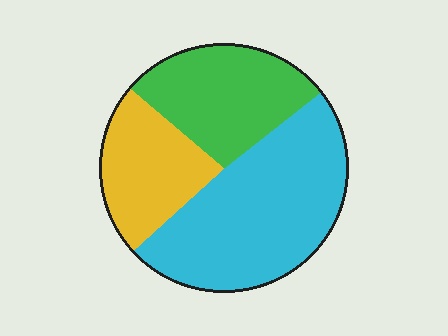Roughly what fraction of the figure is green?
Green covers 28% of the figure.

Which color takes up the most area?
Cyan, at roughly 50%.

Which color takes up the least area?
Yellow, at roughly 25%.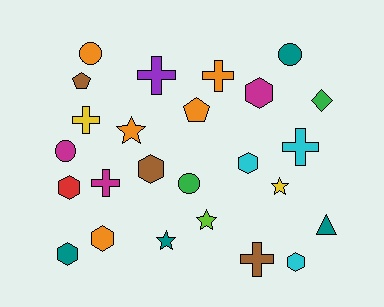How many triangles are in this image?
There is 1 triangle.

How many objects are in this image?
There are 25 objects.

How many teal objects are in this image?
There are 4 teal objects.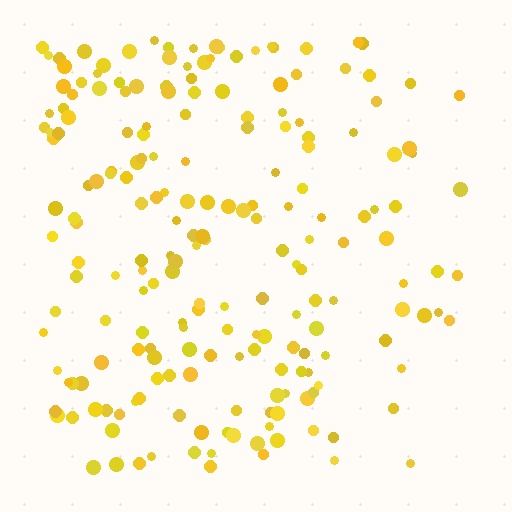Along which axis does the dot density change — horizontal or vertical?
Horizontal.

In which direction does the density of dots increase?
From right to left, with the left side densest.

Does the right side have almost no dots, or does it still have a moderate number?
Still a moderate number, just noticeably fewer than the left.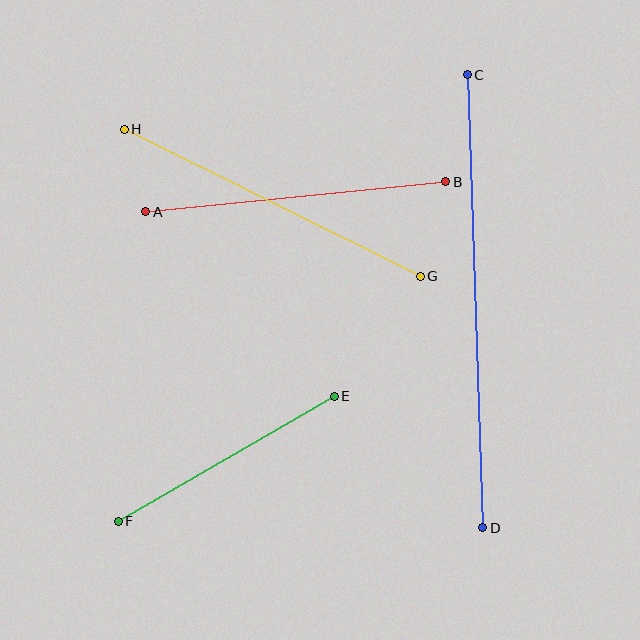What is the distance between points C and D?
The distance is approximately 454 pixels.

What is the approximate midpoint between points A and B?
The midpoint is at approximately (296, 197) pixels.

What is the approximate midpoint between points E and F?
The midpoint is at approximately (226, 459) pixels.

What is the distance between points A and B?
The distance is approximately 302 pixels.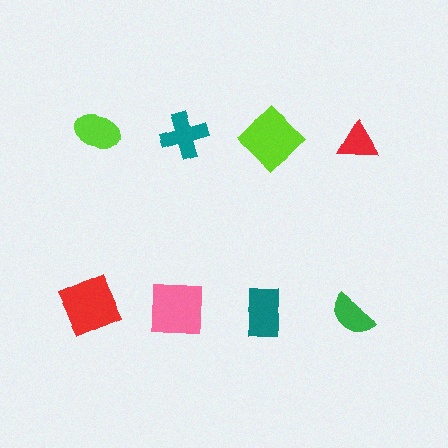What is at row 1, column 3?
A lime diamond.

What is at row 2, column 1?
A red square.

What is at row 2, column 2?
A pink square.